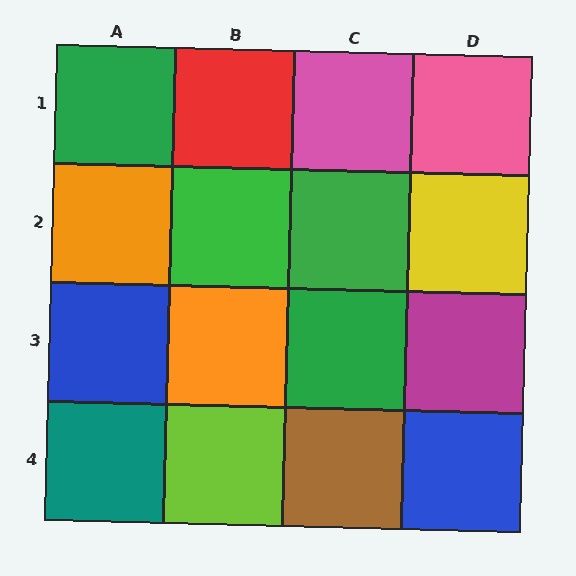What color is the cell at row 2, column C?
Green.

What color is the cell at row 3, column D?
Magenta.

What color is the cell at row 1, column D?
Pink.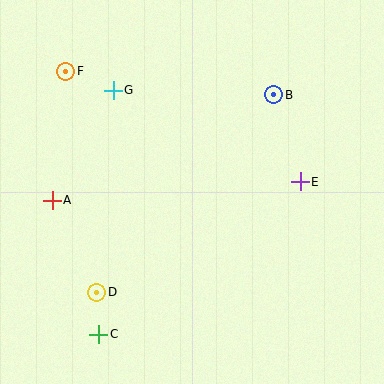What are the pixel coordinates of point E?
Point E is at (300, 182).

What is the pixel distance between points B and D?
The distance between B and D is 265 pixels.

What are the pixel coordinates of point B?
Point B is at (274, 95).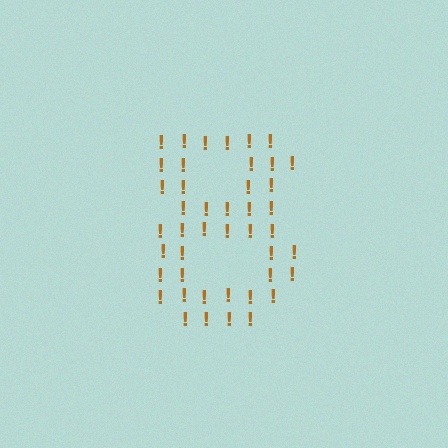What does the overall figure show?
The overall figure shows the digit 8.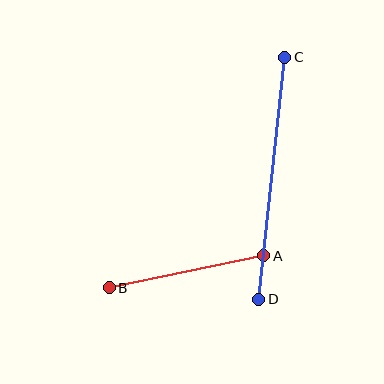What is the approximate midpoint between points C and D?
The midpoint is at approximately (272, 178) pixels.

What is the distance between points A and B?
The distance is approximately 158 pixels.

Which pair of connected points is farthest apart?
Points C and D are farthest apart.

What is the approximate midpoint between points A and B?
The midpoint is at approximately (186, 272) pixels.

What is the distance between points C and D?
The distance is approximately 243 pixels.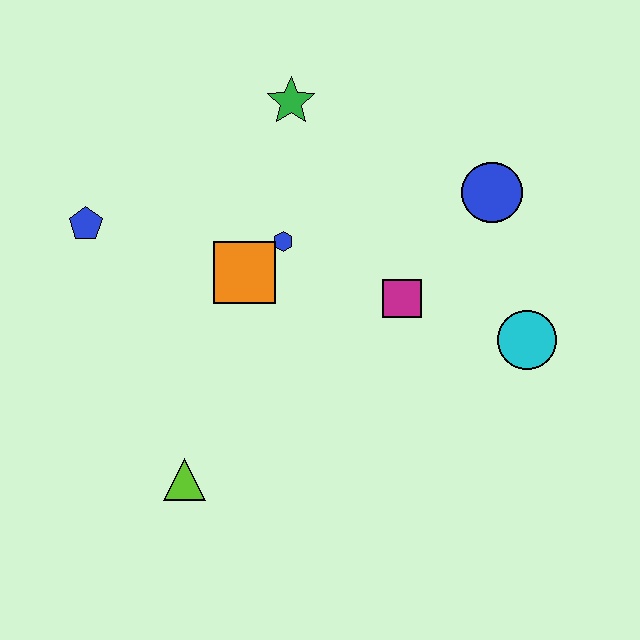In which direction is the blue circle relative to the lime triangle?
The blue circle is to the right of the lime triangle.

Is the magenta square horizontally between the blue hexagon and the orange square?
No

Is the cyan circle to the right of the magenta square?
Yes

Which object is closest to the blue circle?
The magenta square is closest to the blue circle.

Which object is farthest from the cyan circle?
The blue pentagon is farthest from the cyan circle.